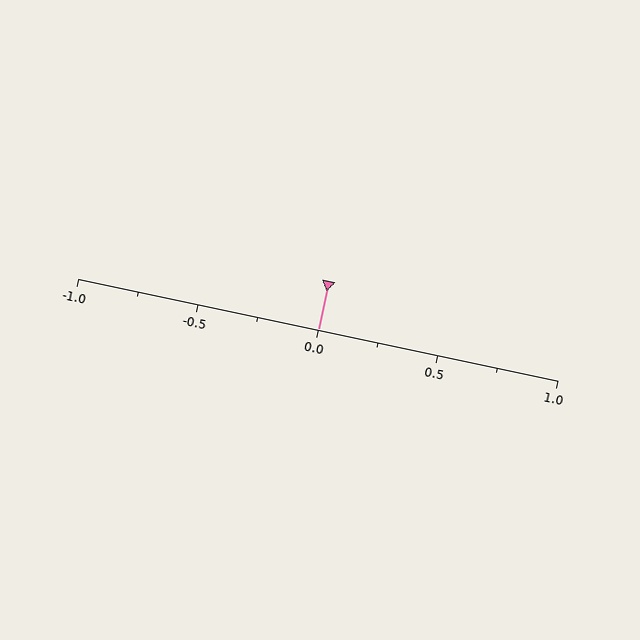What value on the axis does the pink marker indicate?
The marker indicates approximately 0.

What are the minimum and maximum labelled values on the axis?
The axis runs from -1.0 to 1.0.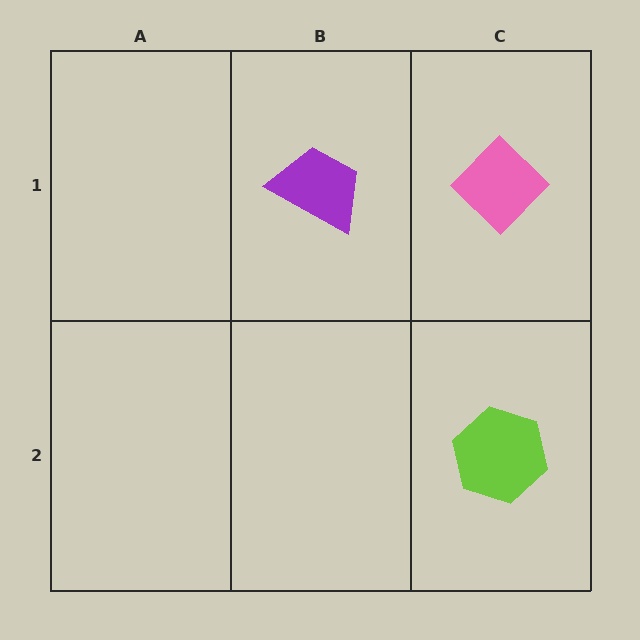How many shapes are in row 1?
2 shapes.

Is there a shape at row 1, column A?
No, that cell is empty.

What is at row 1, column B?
A purple trapezoid.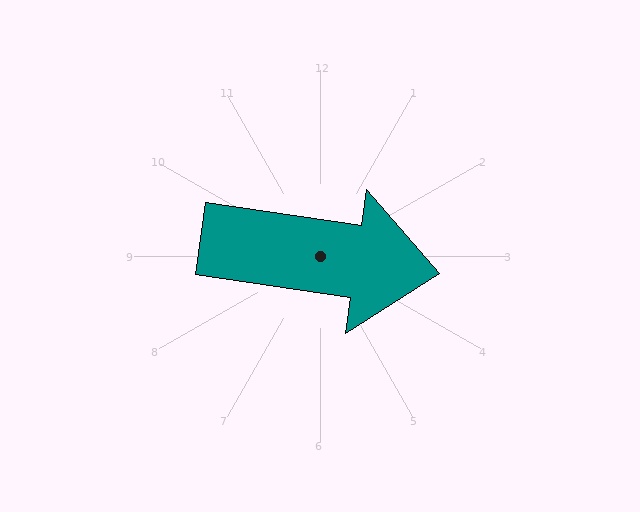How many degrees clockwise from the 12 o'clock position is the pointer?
Approximately 98 degrees.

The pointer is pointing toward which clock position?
Roughly 3 o'clock.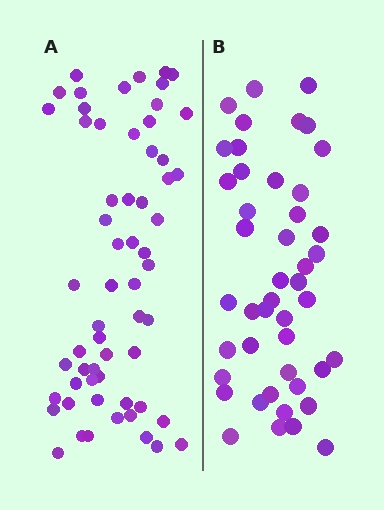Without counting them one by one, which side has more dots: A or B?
Region A (the left region) has more dots.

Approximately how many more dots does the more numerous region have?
Region A has approximately 15 more dots than region B.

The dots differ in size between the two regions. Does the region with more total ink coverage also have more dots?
No. Region B has more total ink coverage because its dots are larger, but region A actually contains more individual dots. Total area can be misleading — the number of items is what matters here.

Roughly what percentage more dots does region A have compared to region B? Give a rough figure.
About 35% more.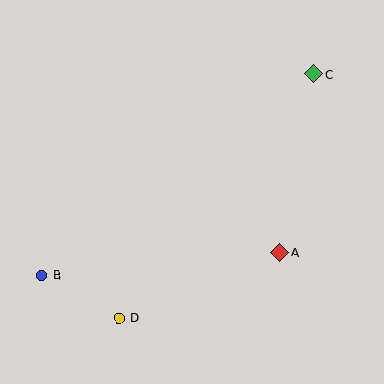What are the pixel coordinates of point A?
Point A is at (280, 252).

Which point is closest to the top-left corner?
Point B is closest to the top-left corner.